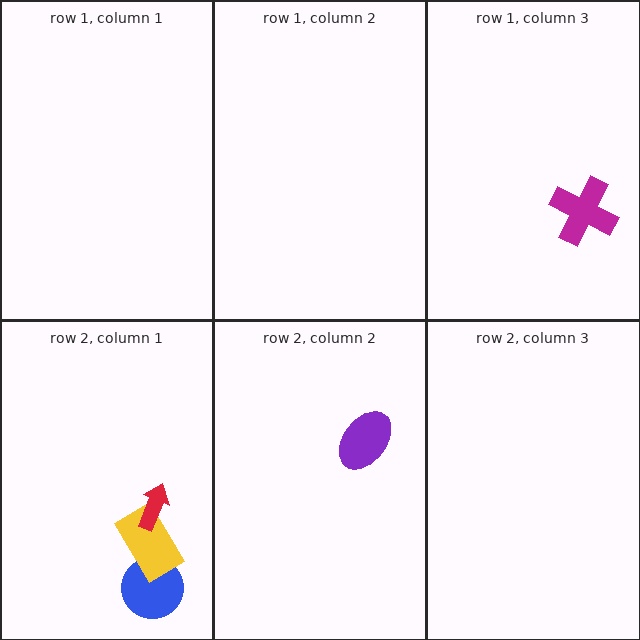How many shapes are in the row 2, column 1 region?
3.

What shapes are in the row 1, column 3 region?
The magenta cross.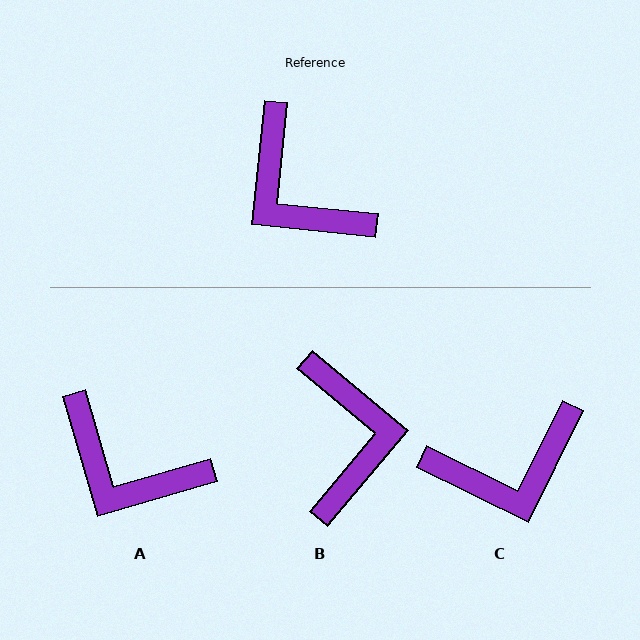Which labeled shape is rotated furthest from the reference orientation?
B, about 146 degrees away.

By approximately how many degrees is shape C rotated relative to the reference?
Approximately 69 degrees counter-clockwise.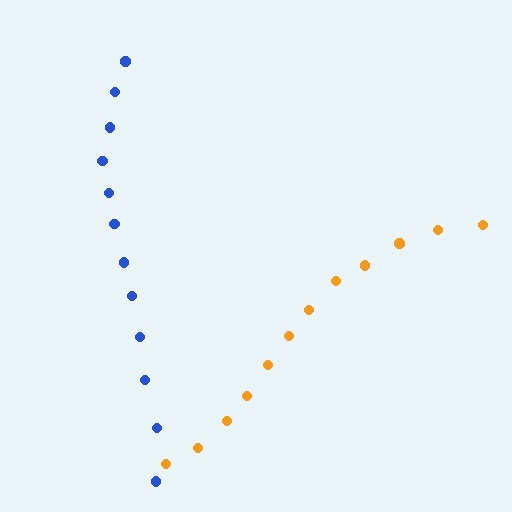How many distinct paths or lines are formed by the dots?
There are 2 distinct paths.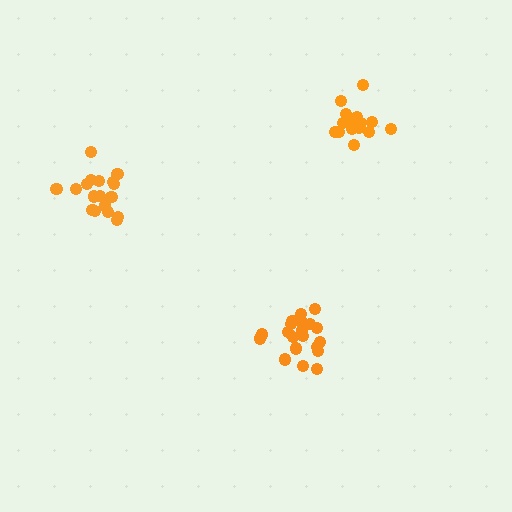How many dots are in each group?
Group 1: 18 dots, Group 2: 18 dots, Group 3: 20 dots (56 total).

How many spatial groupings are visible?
There are 3 spatial groupings.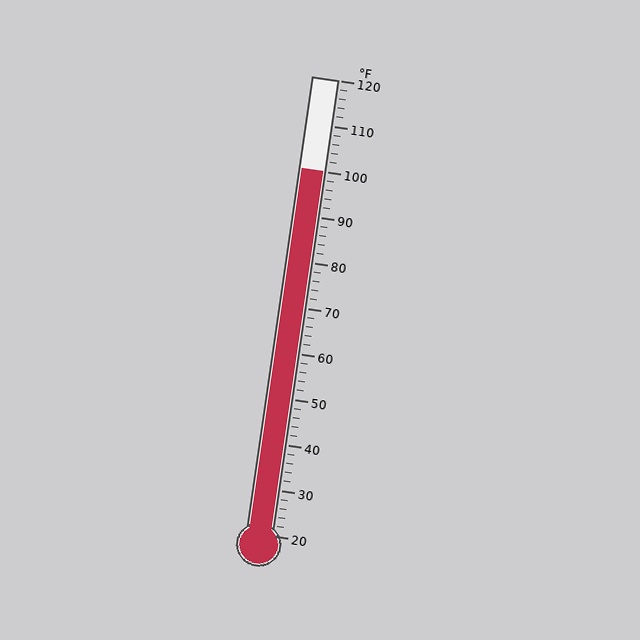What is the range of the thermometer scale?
The thermometer scale ranges from 20°F to 120°F.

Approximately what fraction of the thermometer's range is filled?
The thermometer is filled to approximately 80% of its range.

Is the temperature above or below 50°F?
The temperature is above 50°F.